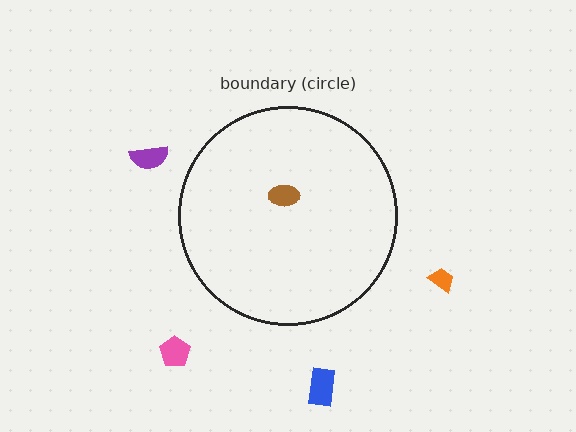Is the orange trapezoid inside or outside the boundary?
Outside.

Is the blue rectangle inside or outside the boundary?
Outside.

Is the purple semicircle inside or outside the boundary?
Outside.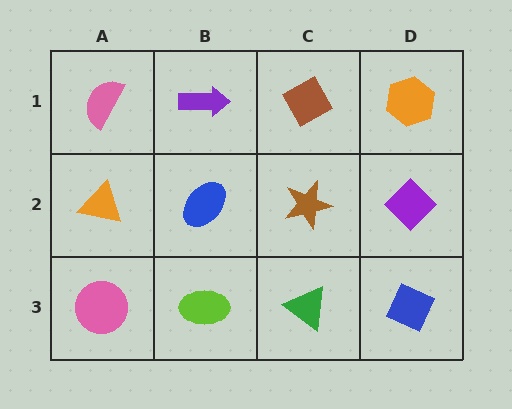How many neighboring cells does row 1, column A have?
2.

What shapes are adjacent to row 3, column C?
A brown star (row 2, column C), a lime ellipse (row 3, column B), a blue diamond (row 3, column D).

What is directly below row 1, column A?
An orange triangle.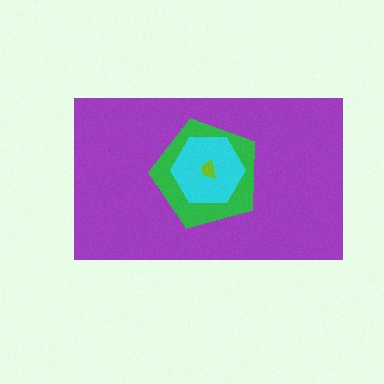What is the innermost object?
The lime trapezoid.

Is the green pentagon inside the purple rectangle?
Yes.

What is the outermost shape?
The purple rectangle.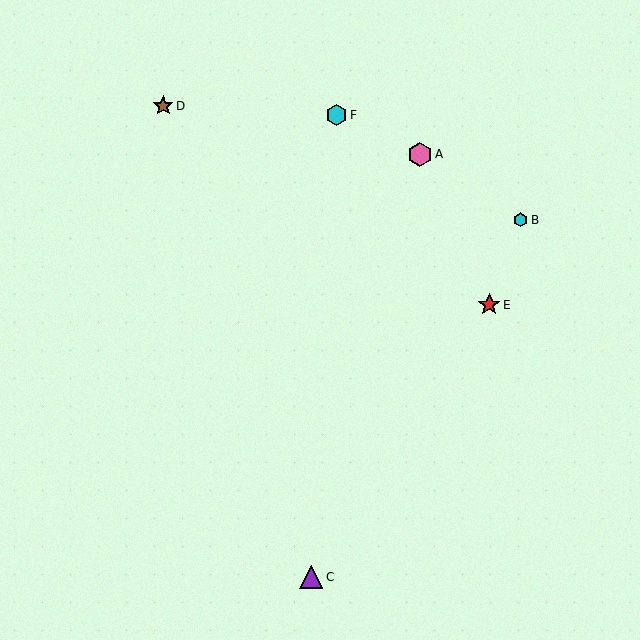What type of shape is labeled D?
Shape D is a brown star.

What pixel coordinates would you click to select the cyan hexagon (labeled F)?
Click at (336, 115) to select the cyan hexagon F.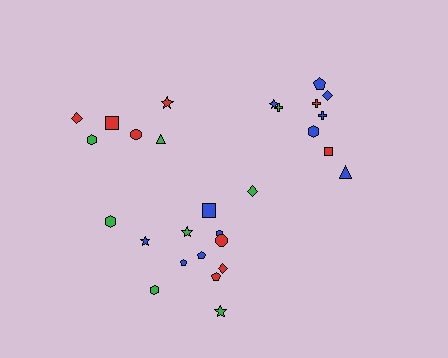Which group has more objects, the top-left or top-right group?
The top-right group.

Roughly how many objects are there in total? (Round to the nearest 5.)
Roughly 30 objects in total.